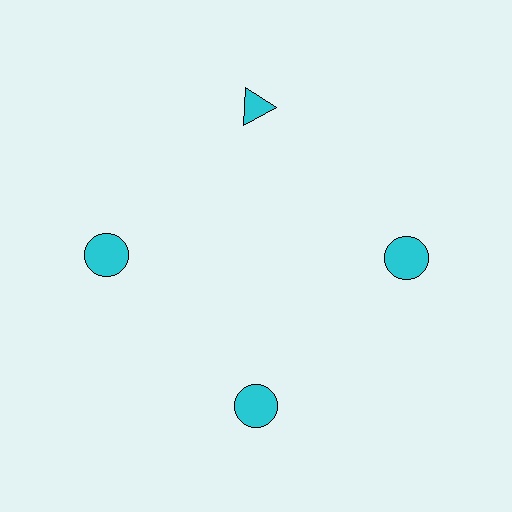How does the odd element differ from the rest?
It has a different shape: triangle instead of circle.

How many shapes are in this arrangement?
There are 4 shapes arranged in a ring pattern.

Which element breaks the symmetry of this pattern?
The cyan triangle at roughly the 12 o'clock position breaks the symmetry. All other shapes are cyan circles.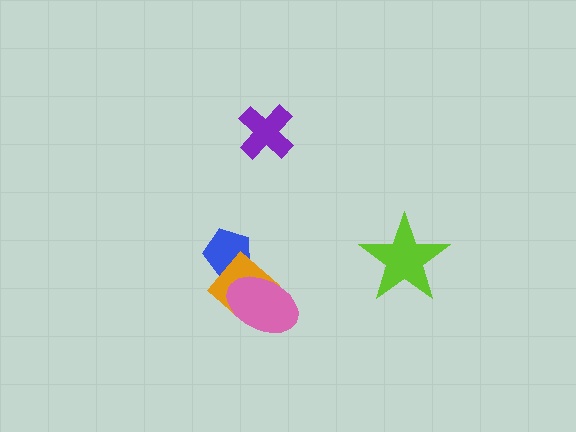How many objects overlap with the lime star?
0 objects overlap with the lime star.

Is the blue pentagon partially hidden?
Yes, it is partially covered by another shape.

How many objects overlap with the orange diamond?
2 objects overlap with the orange diamond.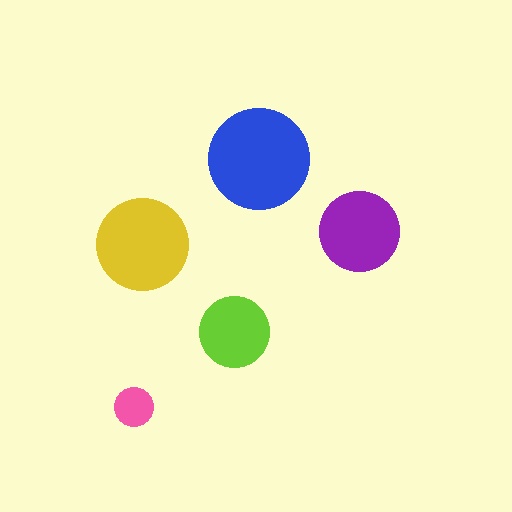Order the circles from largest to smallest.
the blue one, the yellow one, the purple one, the lime one, the pink one.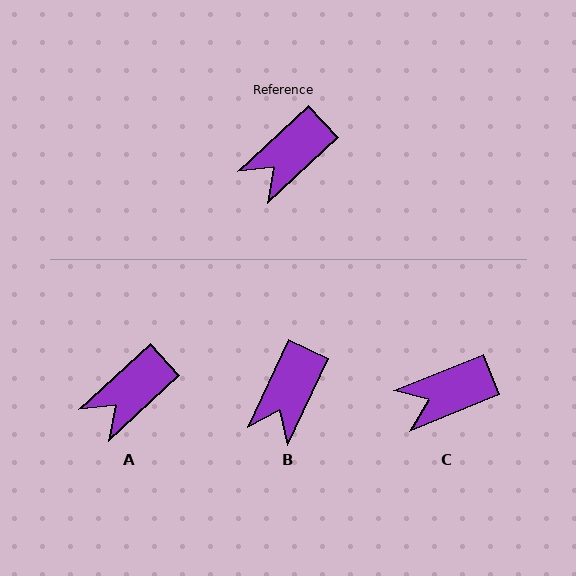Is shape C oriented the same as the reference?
No, it is off by about 21 degrees.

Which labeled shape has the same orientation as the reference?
A.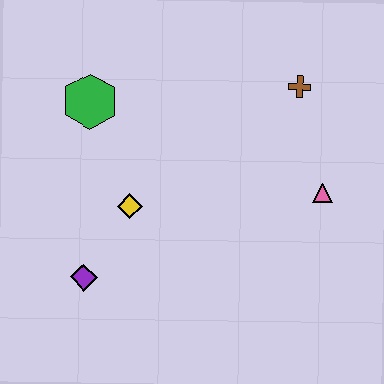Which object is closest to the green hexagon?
The yellow diamond is closest to the green hexagon.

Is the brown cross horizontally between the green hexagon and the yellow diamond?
No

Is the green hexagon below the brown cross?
Yes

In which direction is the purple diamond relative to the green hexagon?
The purple diamond is below the green hexagon.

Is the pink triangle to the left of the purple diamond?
No